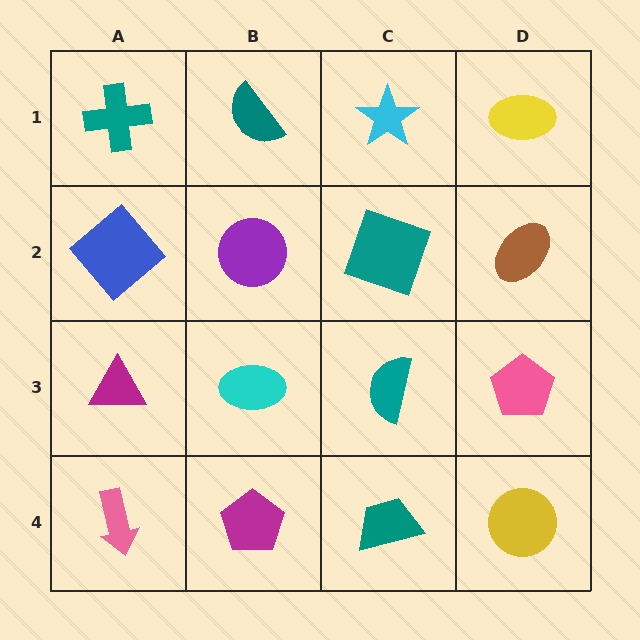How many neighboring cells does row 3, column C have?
4.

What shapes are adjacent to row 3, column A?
A blue diamond (row 2, column A), a pink arrow (row 4, column A), a cyan ellipse (row 3, column B).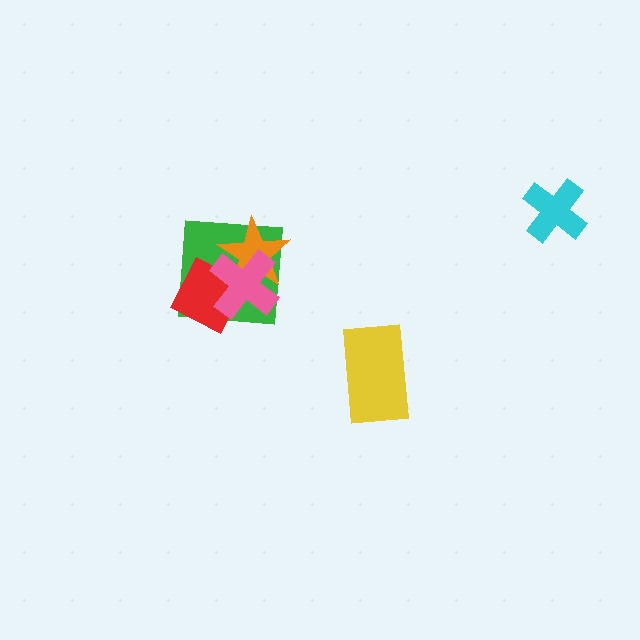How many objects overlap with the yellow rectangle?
0 objects overlap with the yellow rectangle.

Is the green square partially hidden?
Yes, it is partially covered by another shape.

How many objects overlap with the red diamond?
3 objects overlap with the red diamond.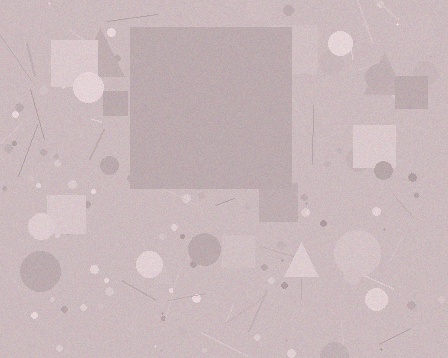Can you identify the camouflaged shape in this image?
The camouflaged shape is a square.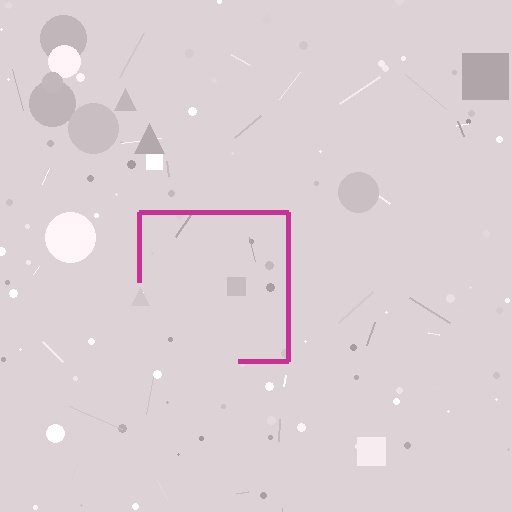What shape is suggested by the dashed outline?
The dashed outline suggests a square.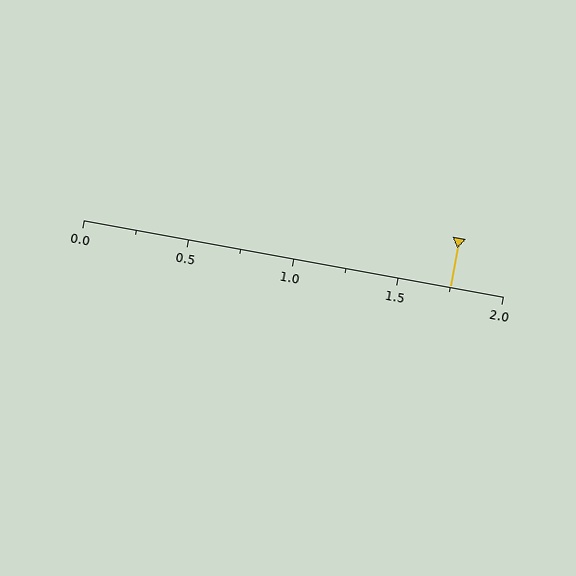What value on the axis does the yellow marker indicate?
The marker indicates approximately 1.75.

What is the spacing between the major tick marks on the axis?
The major ticks are spaced 0.5 apart.